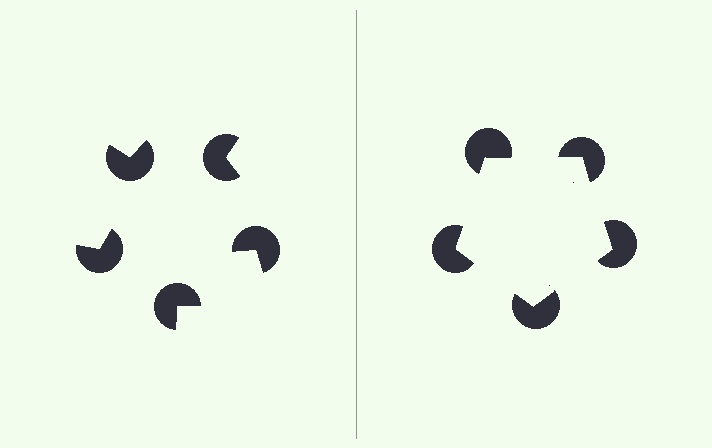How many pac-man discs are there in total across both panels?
10 — 5 on each side.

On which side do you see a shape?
An illusory pentagon appears on the right side. On the left side the wedge cuts are rotated, so no coherent shape forms.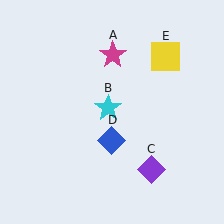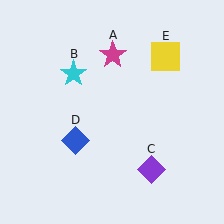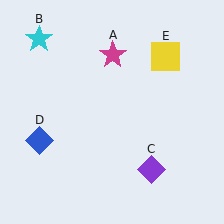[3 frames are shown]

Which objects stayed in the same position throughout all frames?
Magenta star (object A) and purple diamond (object C) and yellow square (object E) remained stationary.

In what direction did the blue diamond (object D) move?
The blue diamond (object D) moved left.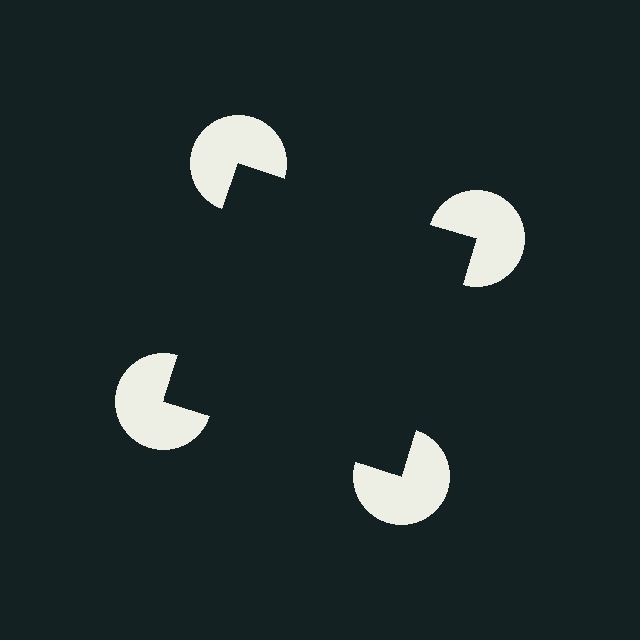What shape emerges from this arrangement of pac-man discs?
An illusory square — its edges are inferred from the aligned wedge cuts in the pac-man discs, not physically drawn.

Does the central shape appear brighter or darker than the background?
It typically appears slightly darker than the background, even though no actual brightness change is drawn.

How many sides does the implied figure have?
4 sides.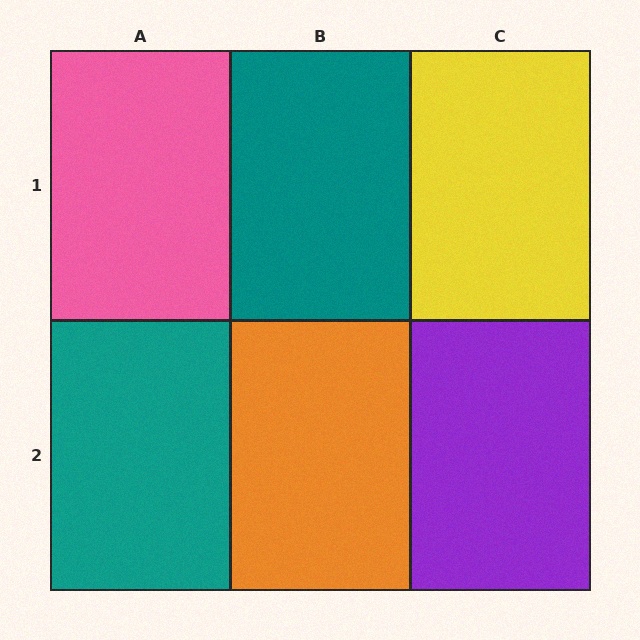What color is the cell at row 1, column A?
Pink.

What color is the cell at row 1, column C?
Yellow.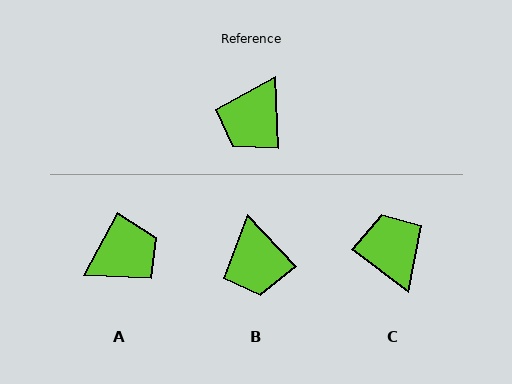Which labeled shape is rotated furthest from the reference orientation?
A, about 149 degrees away.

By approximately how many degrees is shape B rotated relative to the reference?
Approximately 40 degrees counter-clockwise.